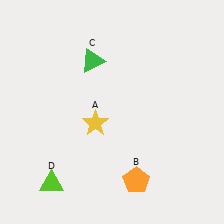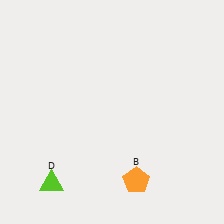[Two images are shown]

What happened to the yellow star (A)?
The yellow star (A) was removed in Image 2. It was in the bottom-left area of Image 1.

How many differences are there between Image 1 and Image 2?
There are 2 differences between the two images.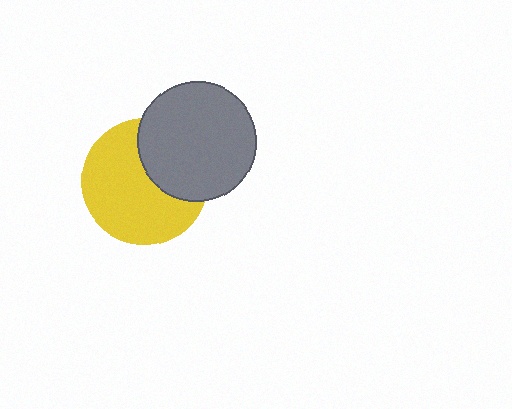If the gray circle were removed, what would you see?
You would see the complete yellow circle.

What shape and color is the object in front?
The object in front is a gray circle.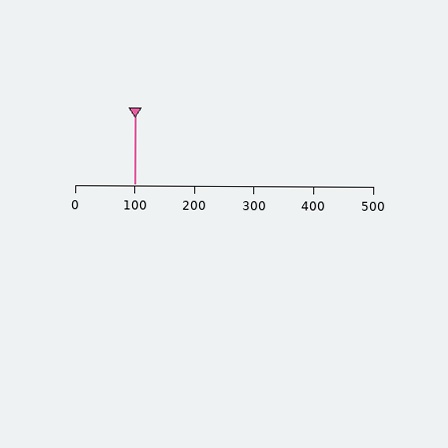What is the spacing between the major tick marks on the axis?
The major ticks are spaced 100 apart.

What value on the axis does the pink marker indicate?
The marker indicates approximately 100.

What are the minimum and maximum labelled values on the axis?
The axis runs from 0 to 500.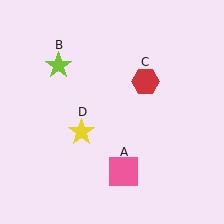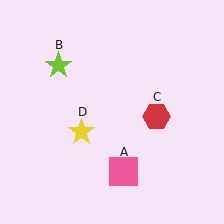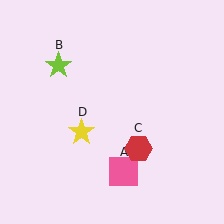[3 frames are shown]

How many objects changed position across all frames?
1 object changed position: red hexagon (object C).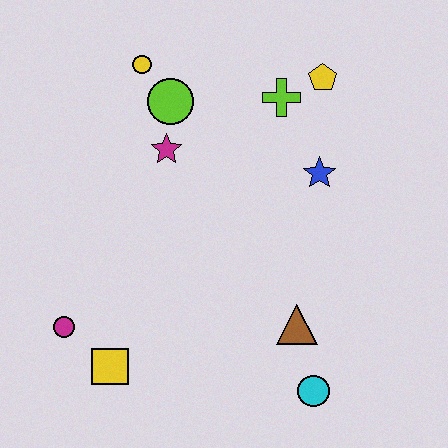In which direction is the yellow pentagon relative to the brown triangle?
The yellow pentagon is above the brown triangle.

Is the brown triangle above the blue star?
No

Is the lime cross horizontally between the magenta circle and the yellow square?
No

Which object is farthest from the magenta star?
The cyan circle is farthest from the magenta star.